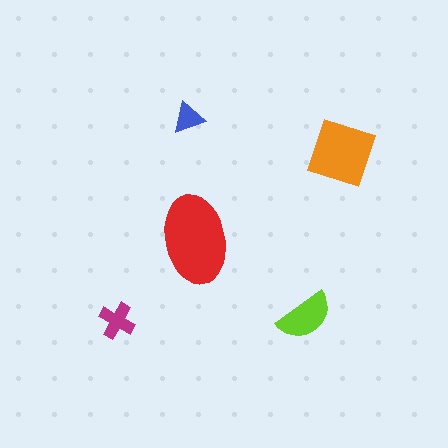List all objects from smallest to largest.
The blue triangle, the magenta cross, the lime semicircle, the orange diamond, the red ellipse.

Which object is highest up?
The blue triangle is topmost.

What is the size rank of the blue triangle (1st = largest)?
5th.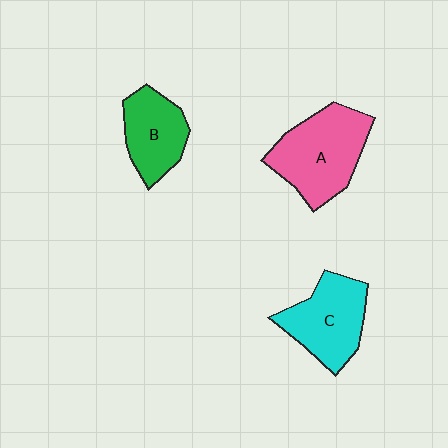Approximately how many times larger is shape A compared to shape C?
Approximately 1.2 times.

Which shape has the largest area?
Shape A (pink).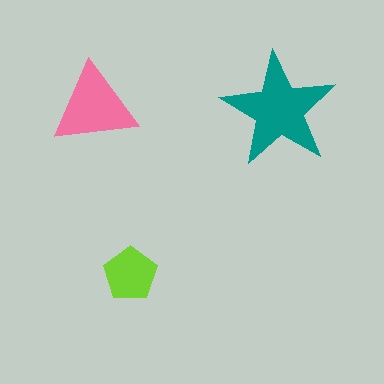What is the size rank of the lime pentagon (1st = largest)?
3rd.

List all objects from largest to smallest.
The teal star, the pink triangle, the lime pentagon.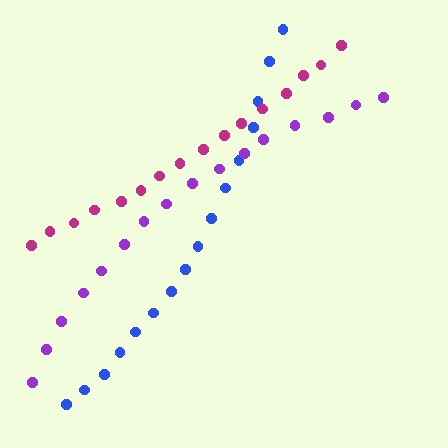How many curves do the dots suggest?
There are 3 distinct paths.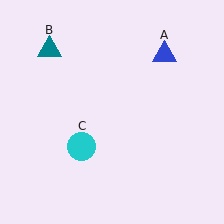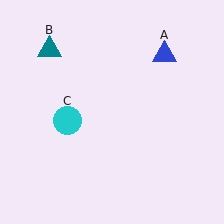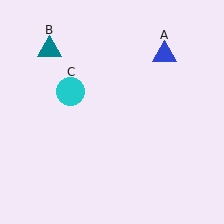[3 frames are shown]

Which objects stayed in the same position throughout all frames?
Blue triangle (object A) and teal triangle (object B) remained stationary.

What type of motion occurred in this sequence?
The cyan circle (object C) rotated clockwise around the center of the scene.